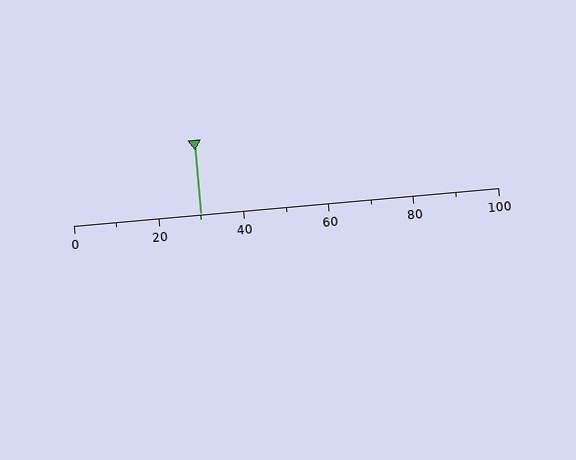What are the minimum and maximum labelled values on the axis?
The axis runs from 0 to 100.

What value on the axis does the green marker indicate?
The marker indicates approximately 30.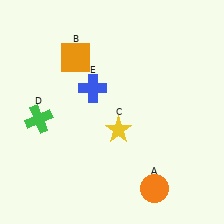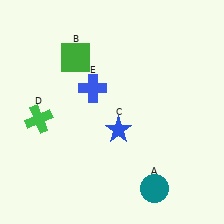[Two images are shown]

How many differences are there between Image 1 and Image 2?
There are 3 differences between the two images.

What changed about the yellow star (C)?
In Image 1, C is yellow. In Image 2, it changed to blue.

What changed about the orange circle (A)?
In Image 1, A is orange. In Image 2, it changed to teal.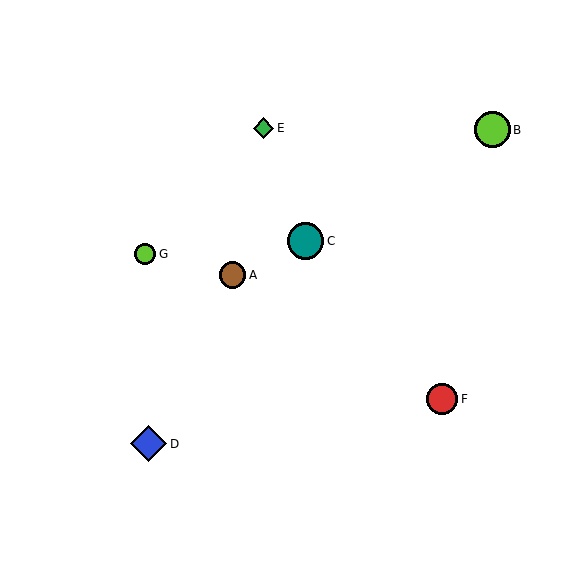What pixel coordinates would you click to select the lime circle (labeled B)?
Click at (492, 130) to select the lime circle B.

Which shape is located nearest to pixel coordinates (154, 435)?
The blue diamond (labeled D) at (149, 444) is nearest to that location.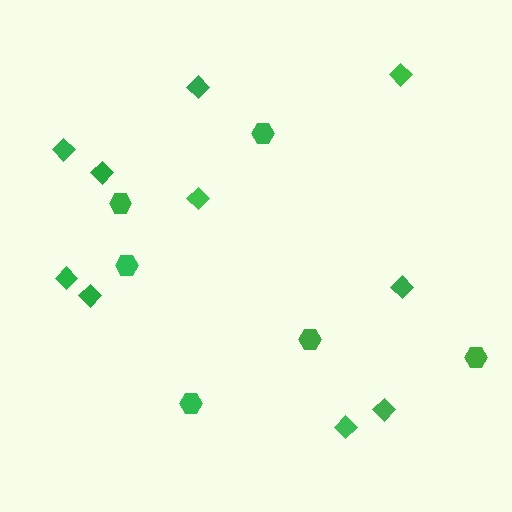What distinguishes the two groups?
There are 2 groups: one group of hexagons (6) and one group of diamonds (10).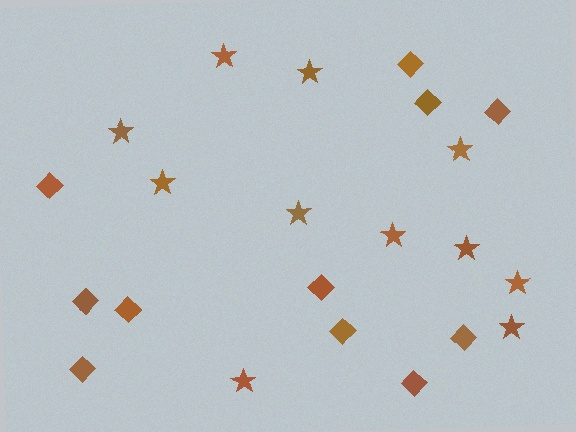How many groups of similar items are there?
There are 2 groups: one group of diamonds (11) and one group of stars (11).